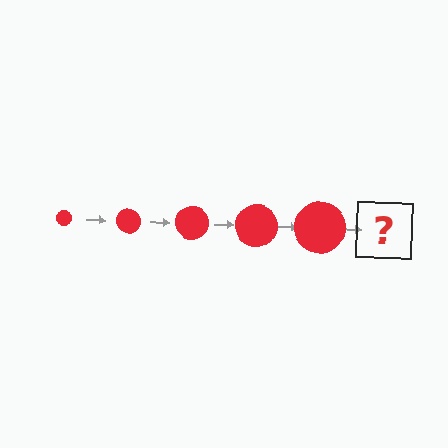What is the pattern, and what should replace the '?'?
The pattern is that the circle gets progressively larger each step. The '?' should be a red circle, larger than the previous one.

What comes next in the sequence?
The next element should be a red circle, larger than the previous one.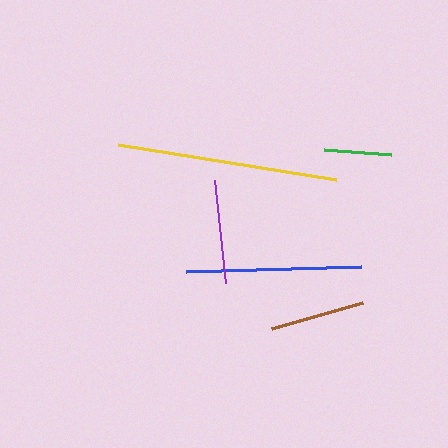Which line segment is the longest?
The yellow line is the longest at approximately 221 pixels.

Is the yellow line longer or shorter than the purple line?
The yellow line is longer than the purple line.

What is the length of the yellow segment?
The yellow segment is approximately 221 pixels long.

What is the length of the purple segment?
The purple segment is approximately 104 pixels long.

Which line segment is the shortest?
The green line is the shortest at approximately 67 pixels.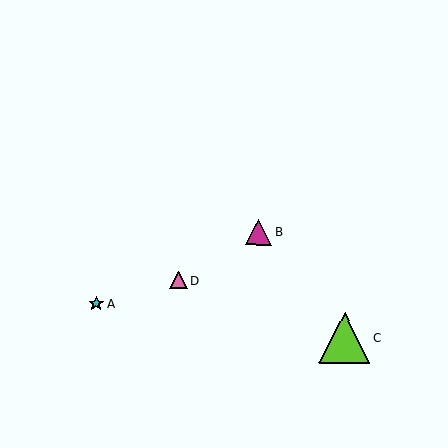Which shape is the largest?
The lime triangle (labeled C) is the largest.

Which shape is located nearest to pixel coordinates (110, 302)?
The cyan star (labeled A) at (96, 304) is nearest to that location.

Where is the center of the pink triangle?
The center of the pink triangle is at (179, 280).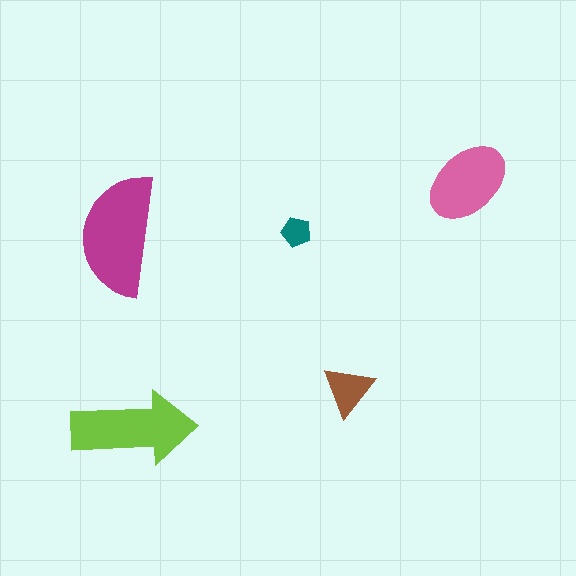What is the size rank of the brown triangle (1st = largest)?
4th.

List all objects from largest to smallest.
The magenta semicircle, the lime arrow, the pink ellipse, the brown triangle, the teal pentagon.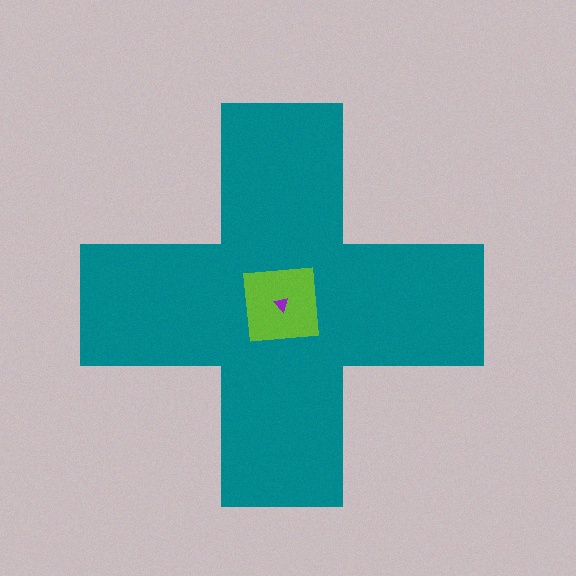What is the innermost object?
The purple triangle.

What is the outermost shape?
The teal cross.